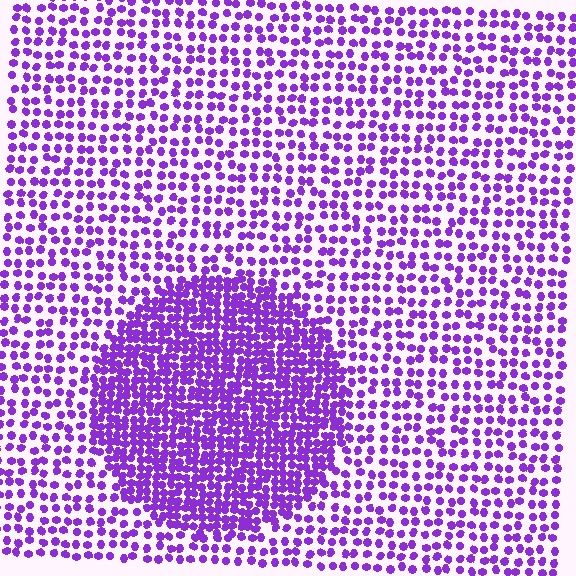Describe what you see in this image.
The image contains small purple elements arranged at two different densities. A circle-shaped region is visible where the elements are more densely packed than the surrounding area.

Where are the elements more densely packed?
The elements are more densely packed inside the circle boundary.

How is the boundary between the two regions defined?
The boundary is defined by a change in element density (approximately 2.1x ratio). All elements are the same color, size, and shape.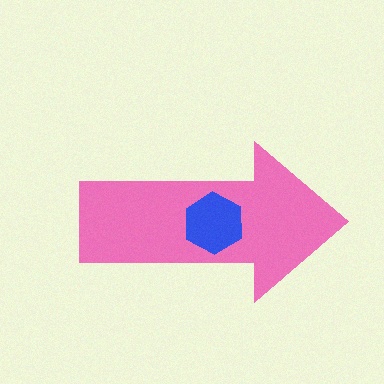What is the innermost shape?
The blue hexagon.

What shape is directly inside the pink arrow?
The blue hexagon.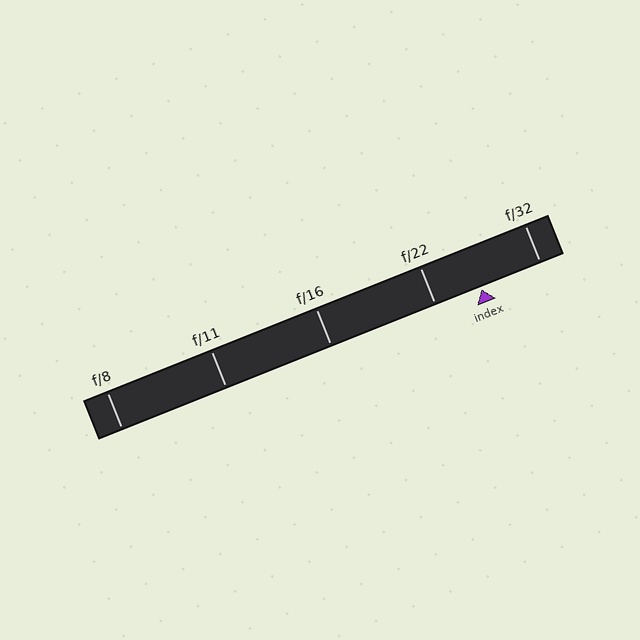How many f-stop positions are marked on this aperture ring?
There are 5 f-stop positions marked.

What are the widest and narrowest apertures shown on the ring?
The widest aperture shown is f/8 and the narrowest is f/32.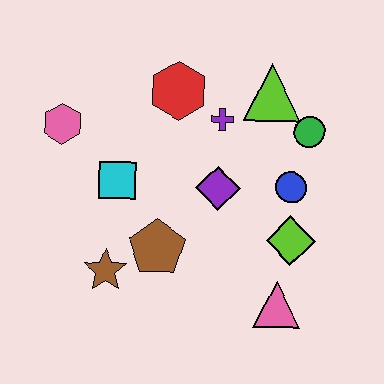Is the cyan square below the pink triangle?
No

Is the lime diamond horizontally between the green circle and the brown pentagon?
Yes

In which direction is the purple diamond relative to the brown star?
The purple diamond is to the right of the brown star.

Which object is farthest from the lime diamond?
The pink hexagon is farthest from the lime diamond.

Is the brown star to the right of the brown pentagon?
No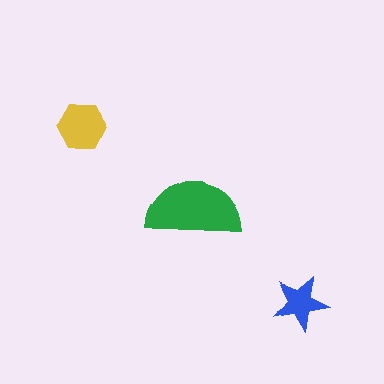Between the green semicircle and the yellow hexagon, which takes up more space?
The green semicircle.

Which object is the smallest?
The blue star.